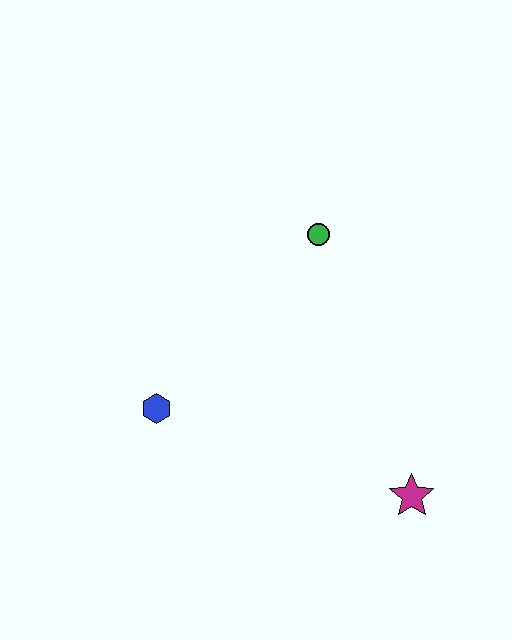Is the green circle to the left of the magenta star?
Yes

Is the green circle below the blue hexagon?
No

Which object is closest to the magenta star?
The blue hexagon is closest to the magenta star.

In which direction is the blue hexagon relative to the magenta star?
The blue hexagon is to the left of the magenta star.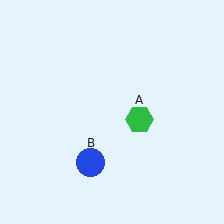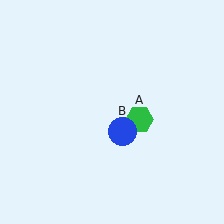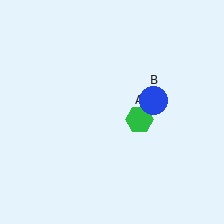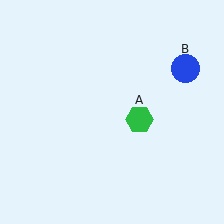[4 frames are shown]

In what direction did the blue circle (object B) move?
The blue circle (object B) moved up and to the right.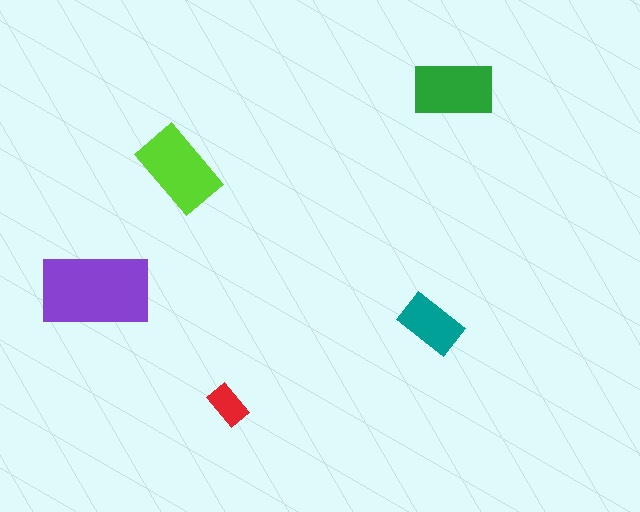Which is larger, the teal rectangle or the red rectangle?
The teal one.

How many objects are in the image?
There are 5 objects in the image.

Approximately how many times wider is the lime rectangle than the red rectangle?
About 2 times wider.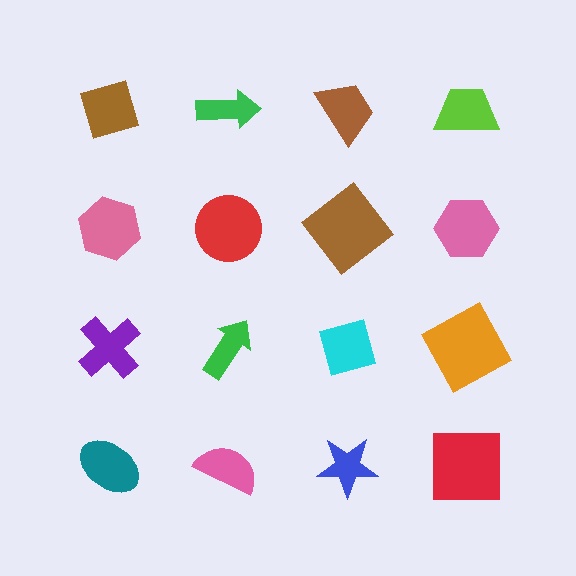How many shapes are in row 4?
4 shapes.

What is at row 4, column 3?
A blue star.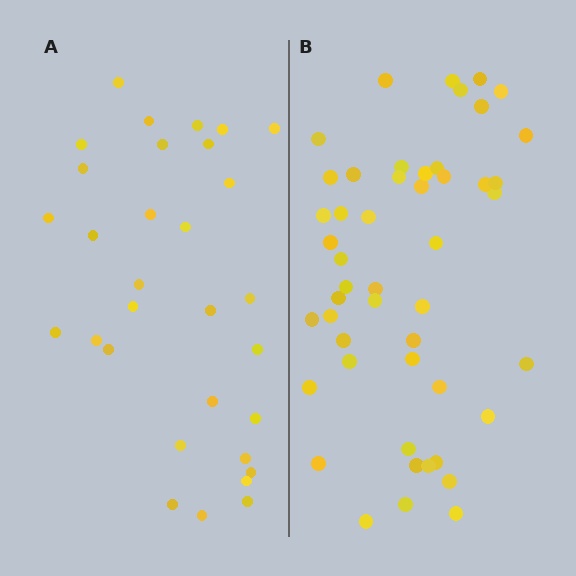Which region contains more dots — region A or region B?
Region B (the right region) has more dots.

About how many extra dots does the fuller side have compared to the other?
Region B has approximately 20 more dots than region A.